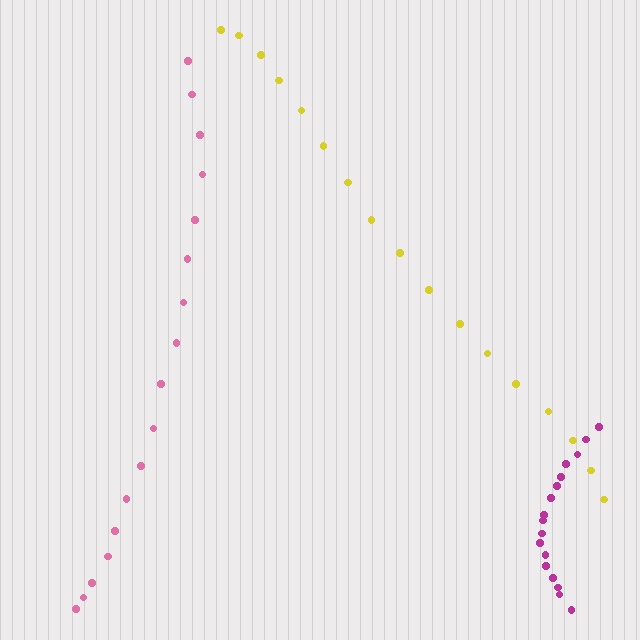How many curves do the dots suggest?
There are 3 distinct paths.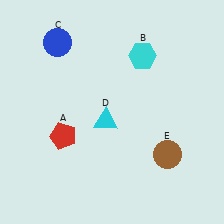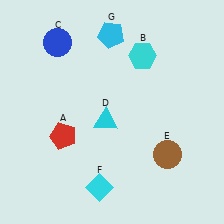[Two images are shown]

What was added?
A cyan diamond (F), a cyan pentagon (G) were added in Image 2.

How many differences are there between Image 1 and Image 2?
There are 2 differences between the two images.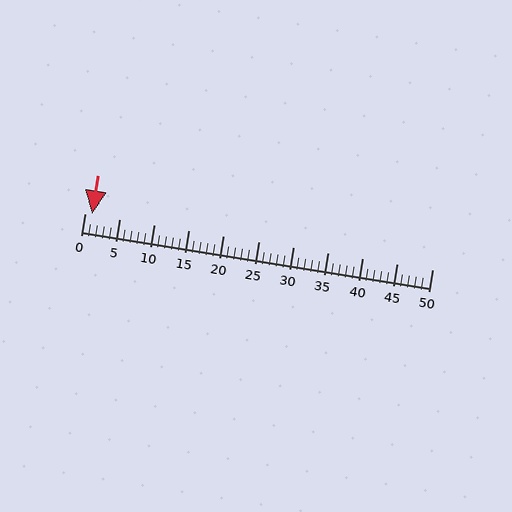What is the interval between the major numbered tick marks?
The major tick marks are spaced 5 units apart.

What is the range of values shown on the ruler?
The ruler shows values from 0 to 50.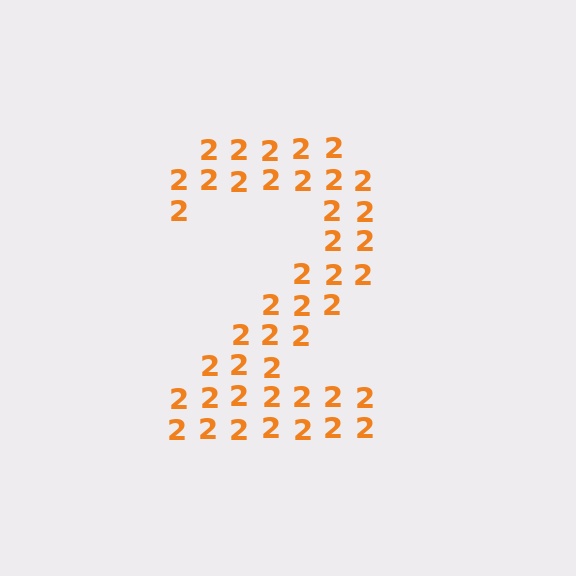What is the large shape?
The large shape is the digit 2.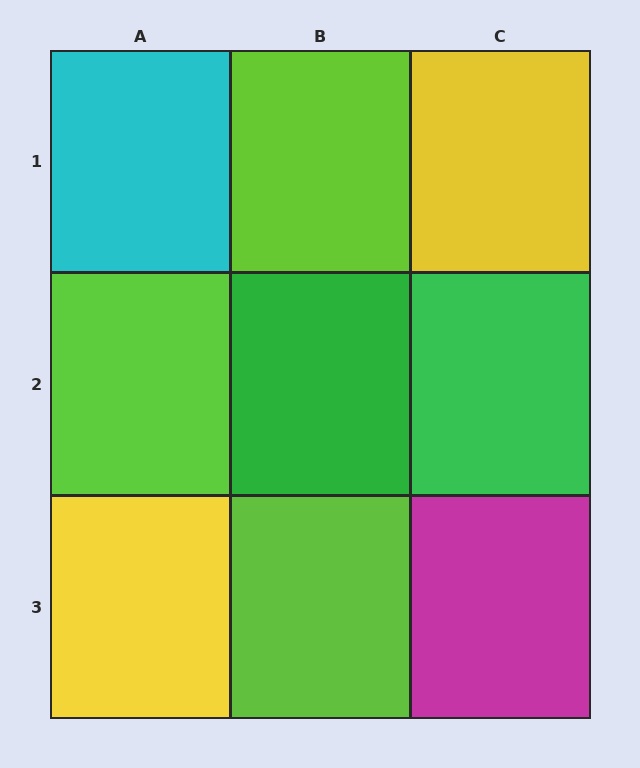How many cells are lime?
3 cells are lime.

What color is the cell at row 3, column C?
Magenta.